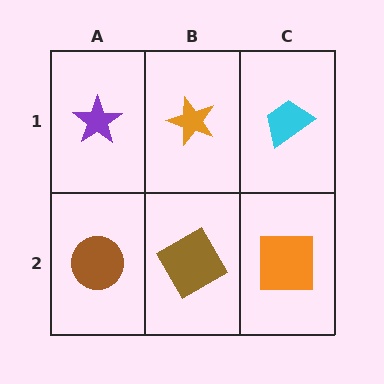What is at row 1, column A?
A purple star.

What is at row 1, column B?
An orange star.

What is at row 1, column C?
A cyan trapezoid.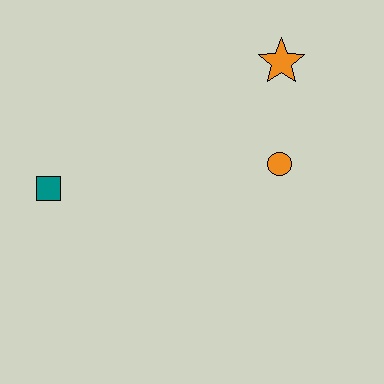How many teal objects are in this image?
There is 1 teal object.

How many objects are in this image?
There are 3 objects.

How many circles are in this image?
There is 1 circle.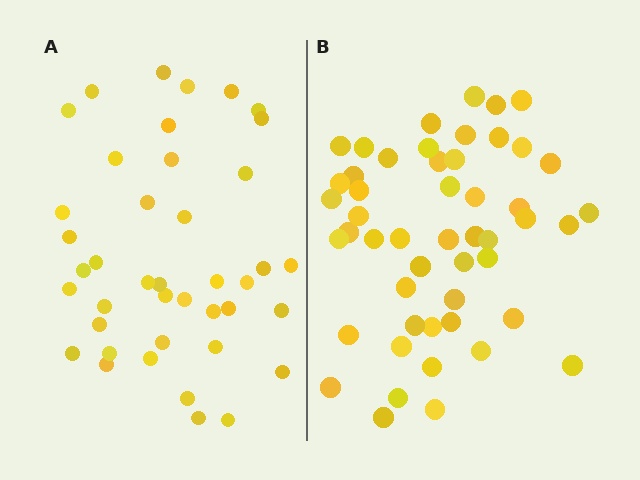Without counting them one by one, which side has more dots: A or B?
Region B (the right region) has more dots.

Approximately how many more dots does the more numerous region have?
Region B has roughly 8 or so more dots than region A.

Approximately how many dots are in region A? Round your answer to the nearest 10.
About 40 dots. (The exact count is 41, which rounds to 40.)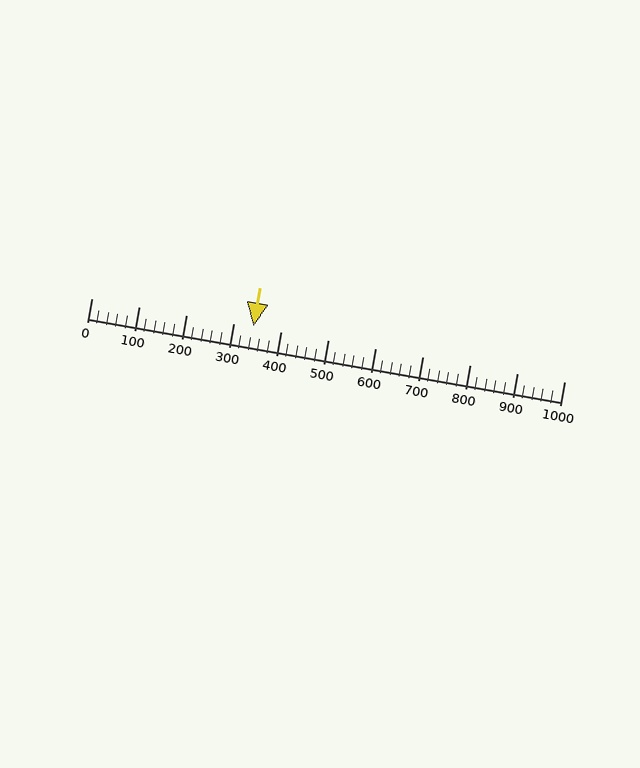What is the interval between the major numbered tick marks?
The major tick marks are spaced 100 units apart.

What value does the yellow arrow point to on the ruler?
The yellow arrow points to approximately 342.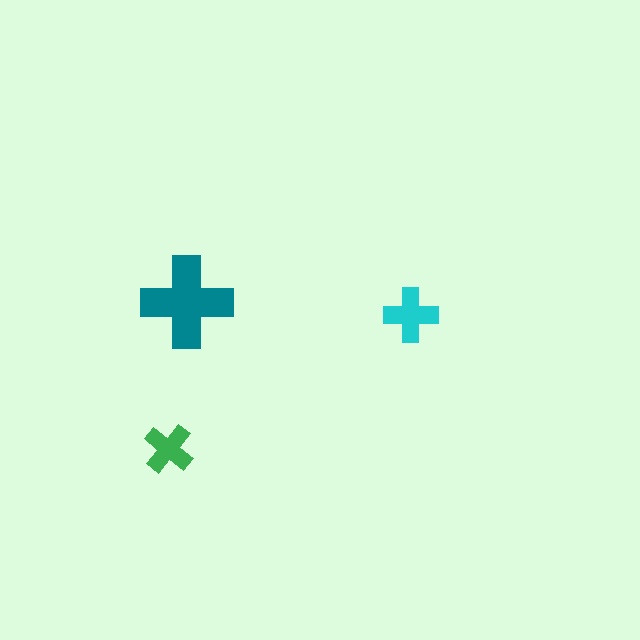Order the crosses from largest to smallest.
the teal one, the cyan one, the green one.